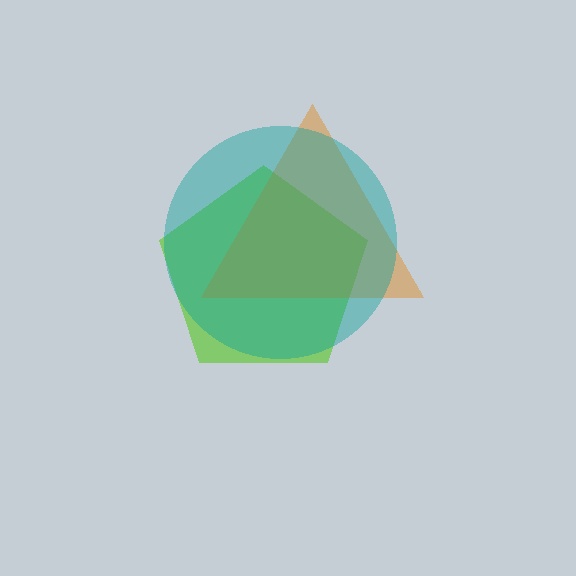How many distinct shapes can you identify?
There are 3 distinct shapes: a lime pentagon, an orange triangle, a teal circle.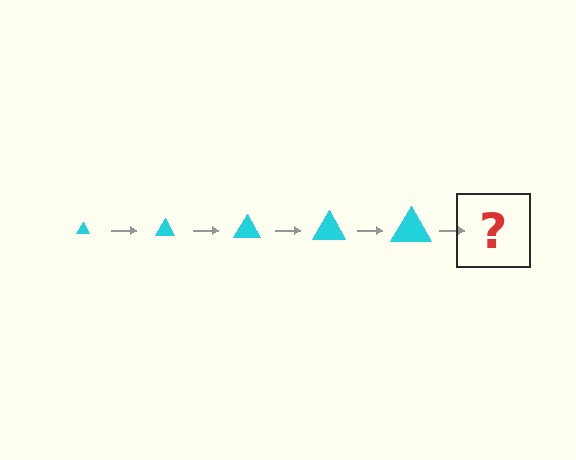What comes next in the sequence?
The next element should be a cyan triangle, larger than the previous one.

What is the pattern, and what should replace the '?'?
The pattern is that the triangle gets progressively larger each step. The '?' should be a cyan triangle, larger than the previous one.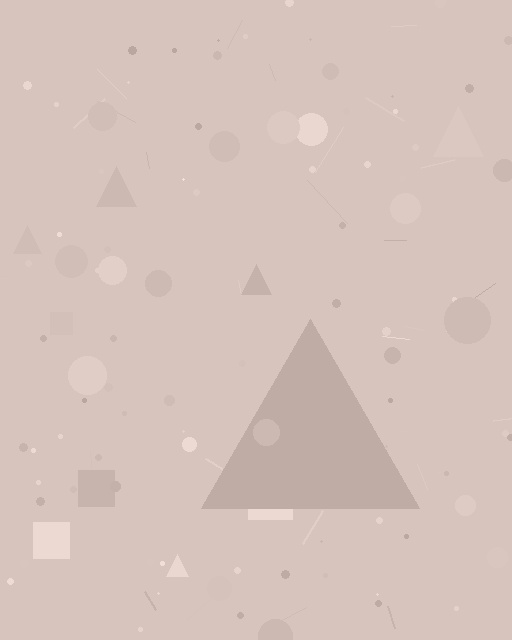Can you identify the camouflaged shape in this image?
The camouflaged shape is a triangle.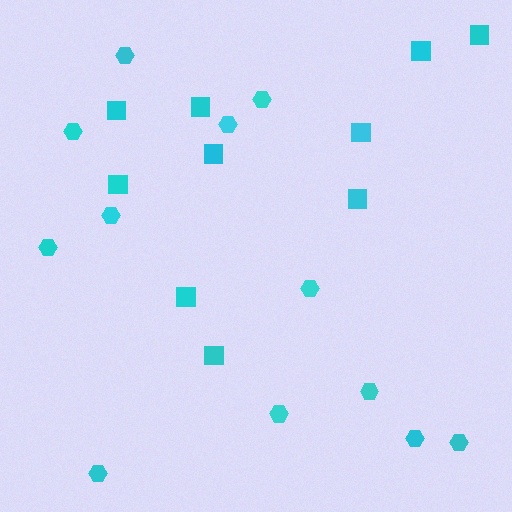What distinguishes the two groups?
There are 2 groups: one group of hexagons (12) and one group of squares (10).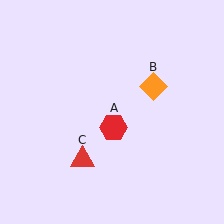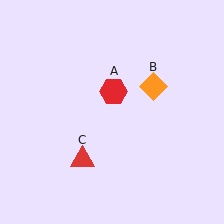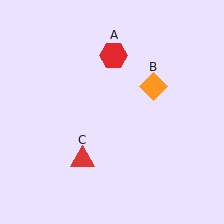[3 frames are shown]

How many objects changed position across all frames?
1 object changed position: red hexagon (object A).